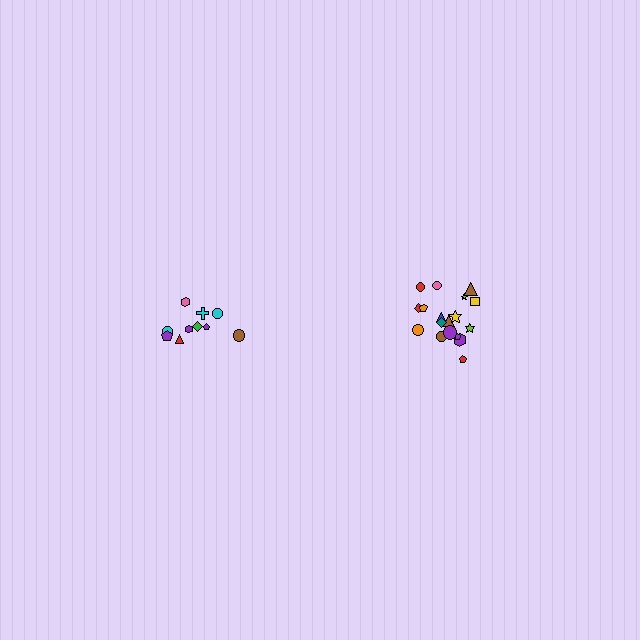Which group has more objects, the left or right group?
The right group.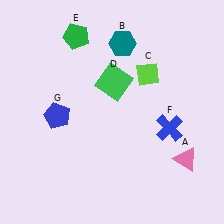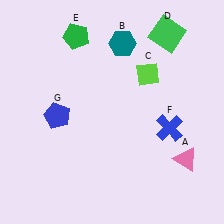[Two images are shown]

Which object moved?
The green square (D) moved right.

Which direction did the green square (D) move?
The green square (D) moved right.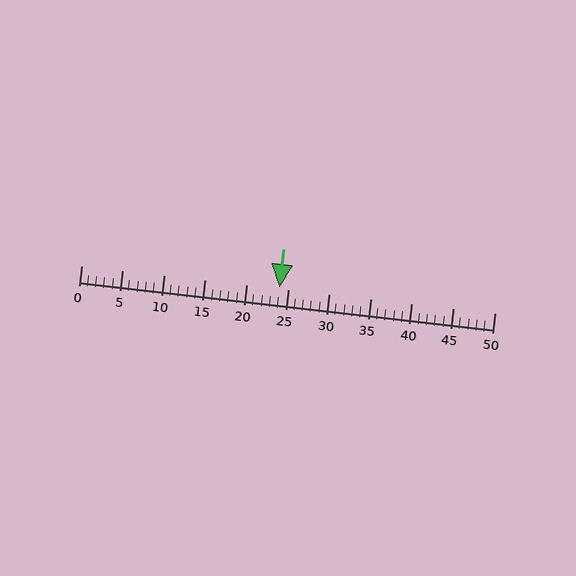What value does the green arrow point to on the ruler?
The green arrow points to approximately 24.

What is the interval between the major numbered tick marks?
The major tick marks are spaced 5 units apart.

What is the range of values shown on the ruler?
The ruler shows values from 0 to 50.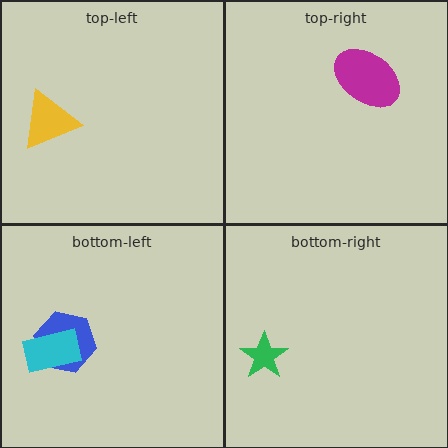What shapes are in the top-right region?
The magenta ellipse.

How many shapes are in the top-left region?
1.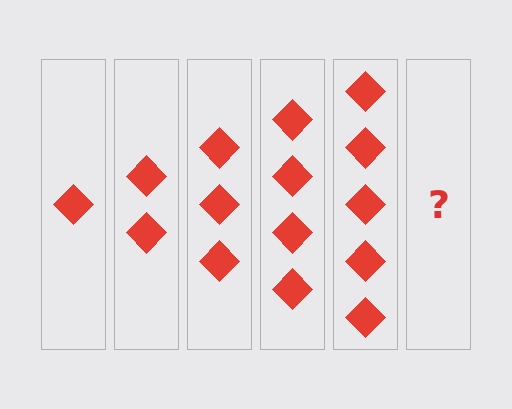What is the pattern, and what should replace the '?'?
The pattern is that each step adds one more diamond. The '?' should be 6 diamonds.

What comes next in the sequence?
The next element should be 6 diamonds.